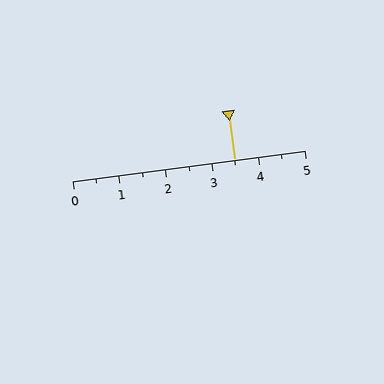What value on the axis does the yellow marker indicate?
The marker indicates approximately 3.5.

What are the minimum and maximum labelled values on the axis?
The axis runs from 0 to 5.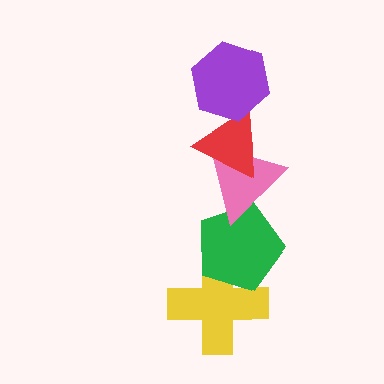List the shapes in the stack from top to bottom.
From top to bottom: the purple hexagon, the red triangle, the pink triangle, the green pentagon, the yellow cross.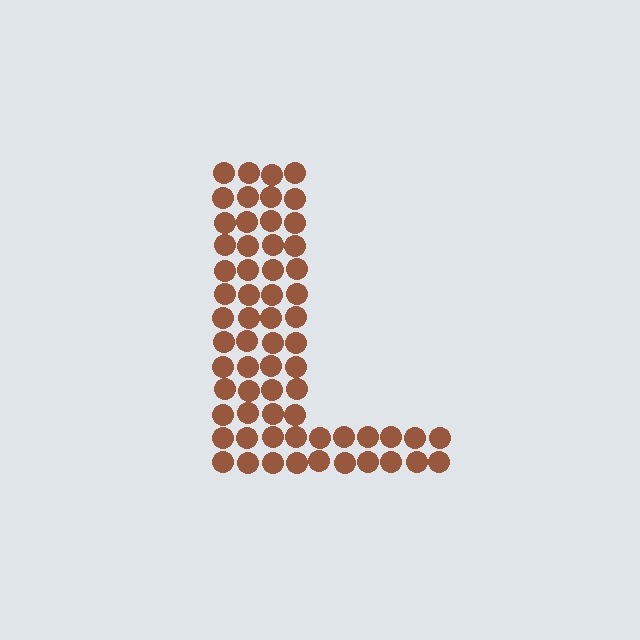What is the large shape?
The large shape is the letter L.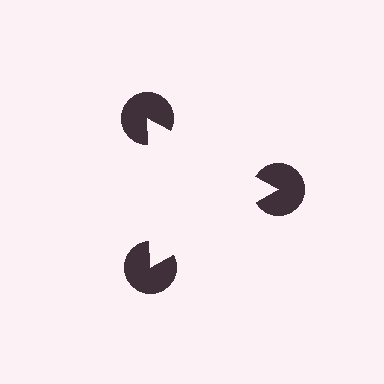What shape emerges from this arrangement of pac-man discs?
An illusory triangle — its edges are inferred from the aligned wedge cuts in the pac-man discs, not physically drawn.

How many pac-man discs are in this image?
There are 3 — one at each vertex of the illusory triangle.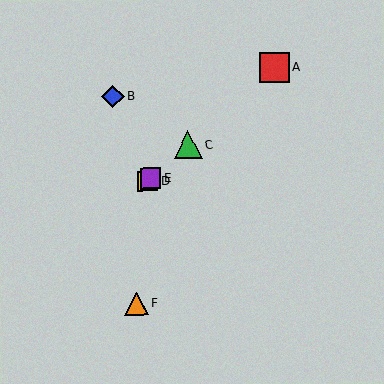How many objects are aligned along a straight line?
4 objects (A, C, D, E) are aligned along a straight line.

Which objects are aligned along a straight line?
Objects A, C, D, E are aligned along a straight line.